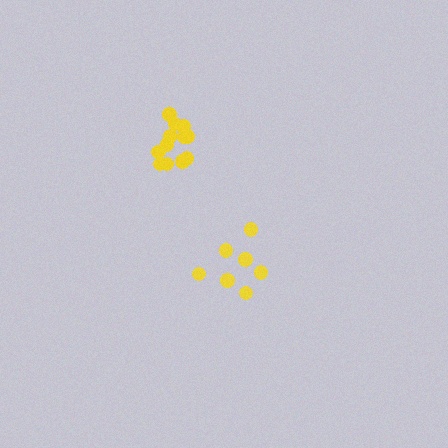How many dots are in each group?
Group 1: 7 dots, Group 2: 12 dots (19 total).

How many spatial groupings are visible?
There are 2 spatial groupings.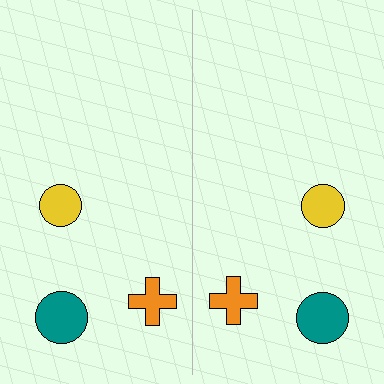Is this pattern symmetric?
Yes, this pattern has bilateral (reflection) symmetry.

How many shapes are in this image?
There are 6 shapes in this image.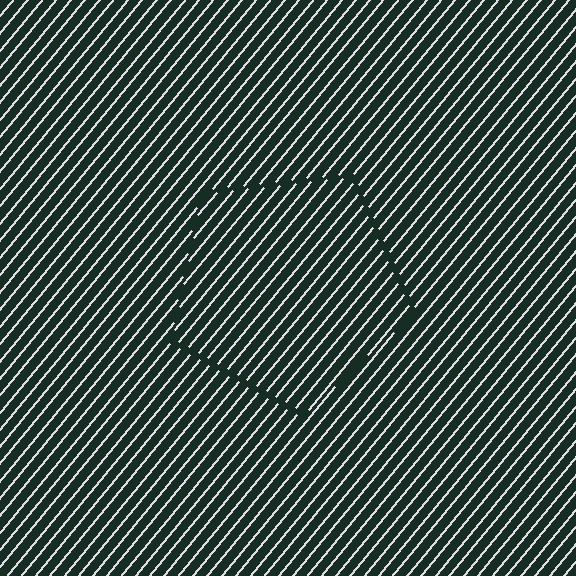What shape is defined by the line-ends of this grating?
An illusory pentagon. The interior of the shape contains the same grating, shifted by half a period — the contour is defined by the phase discontinuity where line-ends from the inner and outer gratings abut.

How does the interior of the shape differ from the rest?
The interior of the shape contains the same grating, shifted by half a period — the contour is defined by the phase discontinuity where line-ends from the inner and outer gratings abut.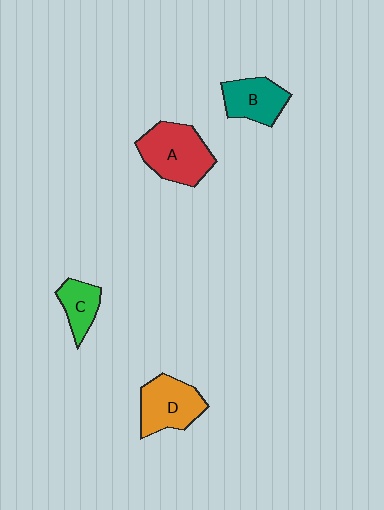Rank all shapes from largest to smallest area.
From largest to smallest: A (red), D (orange), B (teal), C (green).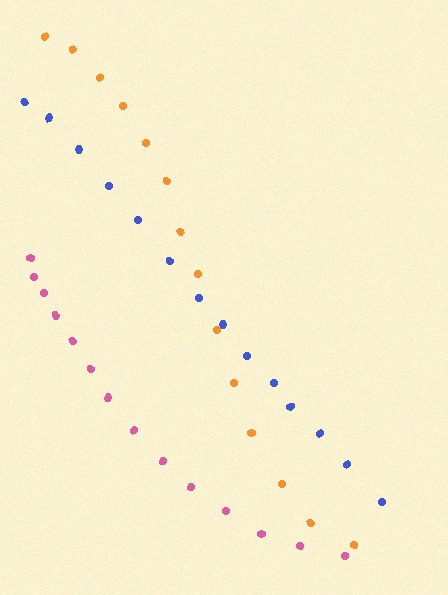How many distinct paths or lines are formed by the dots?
There are 3 distinct paths.